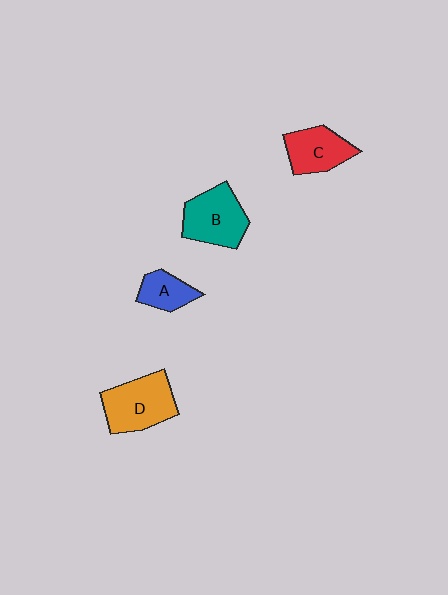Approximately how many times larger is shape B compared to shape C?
Approximately 1.3 times.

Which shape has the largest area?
Shape D (orange).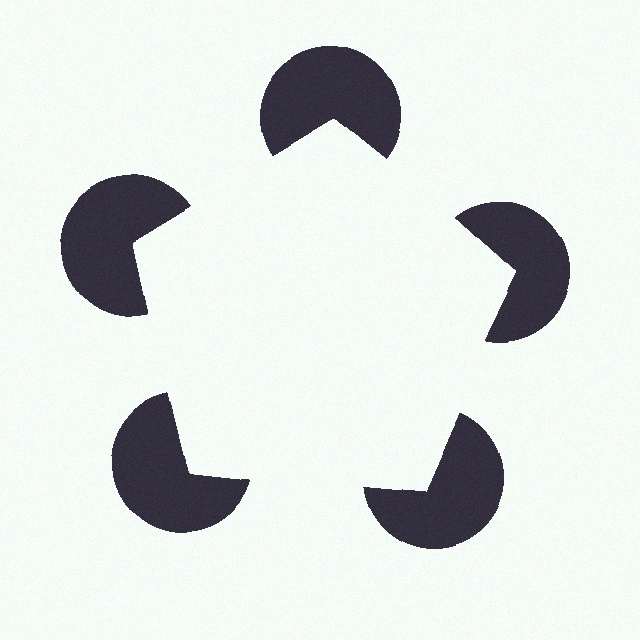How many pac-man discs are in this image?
There are 5 — one at each vertex of the illusory pentagon.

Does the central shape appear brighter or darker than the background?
It typically appears slightly brighter than the background, even though no actual brightness change is drawn.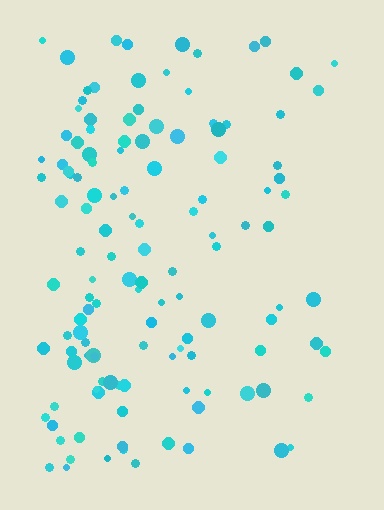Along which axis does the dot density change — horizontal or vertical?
Horizontal.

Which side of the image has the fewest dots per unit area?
The right.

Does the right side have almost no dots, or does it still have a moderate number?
Still a moderate number, just noticeably fewer than the left.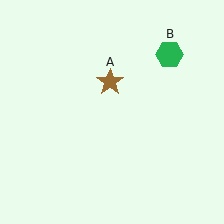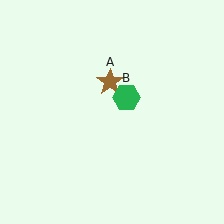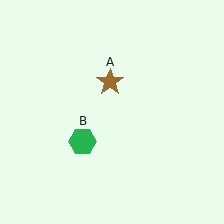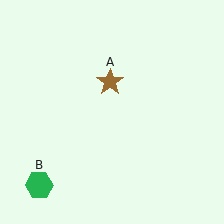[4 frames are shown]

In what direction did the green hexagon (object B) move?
The green hexagon (object B) moved down and to the left.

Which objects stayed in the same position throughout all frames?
Brown star (object A) remained stationary.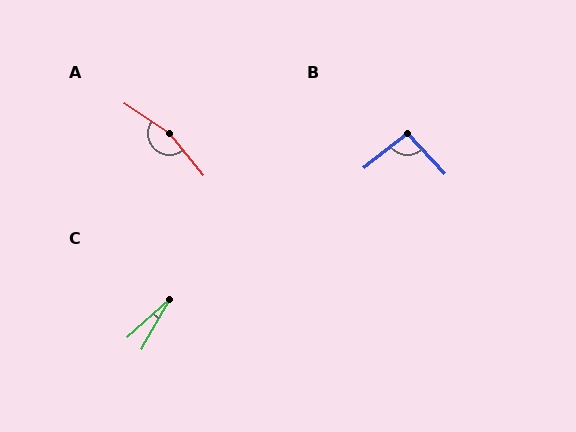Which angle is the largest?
A, at approximately 162 degrees.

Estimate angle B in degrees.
Approximately 94 degrees.